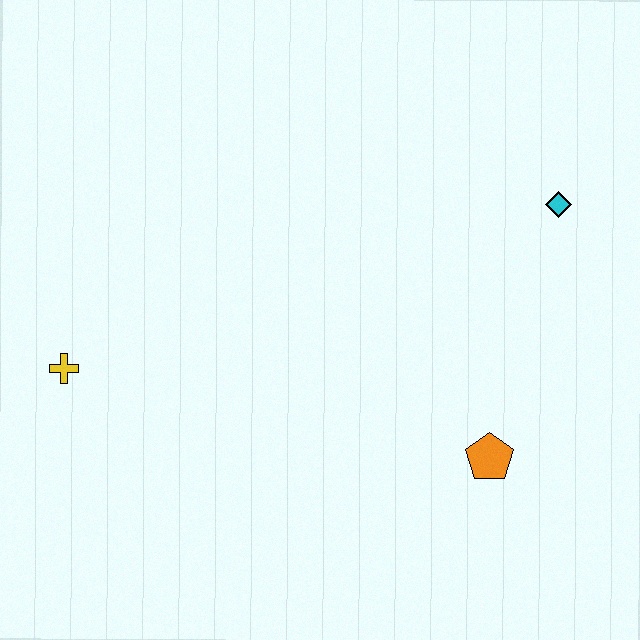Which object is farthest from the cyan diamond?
The yellow cross is farthest from the cyan diamond.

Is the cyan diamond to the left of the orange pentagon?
No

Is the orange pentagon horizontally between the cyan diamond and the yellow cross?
Yes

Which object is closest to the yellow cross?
The orange pentagon is closest to the yellow cross.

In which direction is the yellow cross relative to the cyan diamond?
The yellow cross is to the left of the cyan diamond.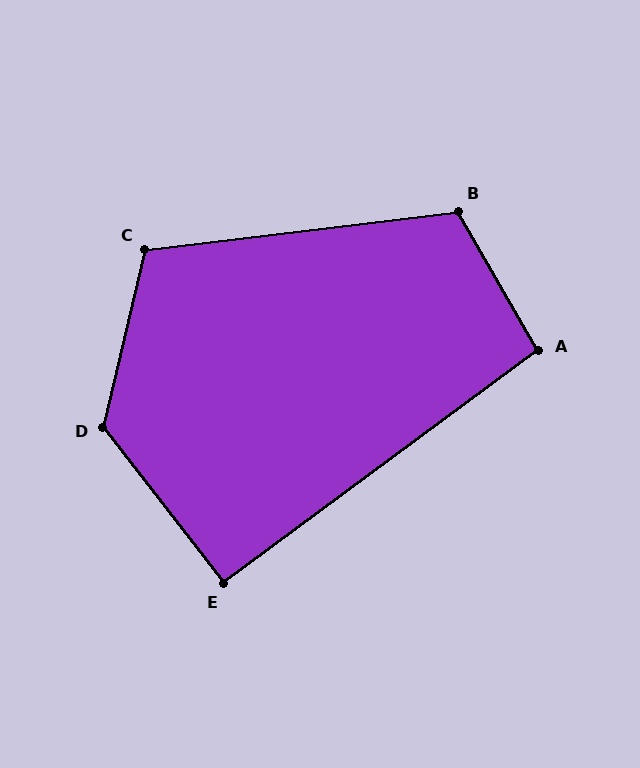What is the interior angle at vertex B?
Approximately 113 degrees (obtuse).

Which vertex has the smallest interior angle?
E, at approximately 91 degrees.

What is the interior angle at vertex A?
Approximately 96 degrees (obtuse).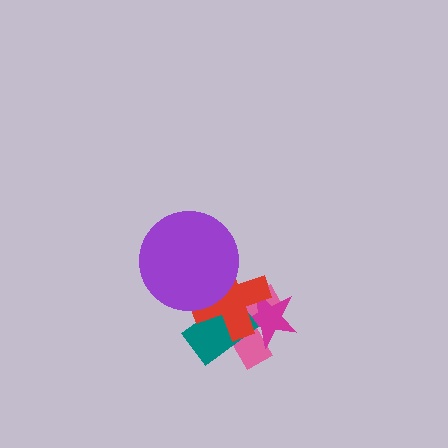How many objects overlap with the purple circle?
2 objects overlap with the purple circle.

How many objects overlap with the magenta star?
3 objects overlap with the magenta star.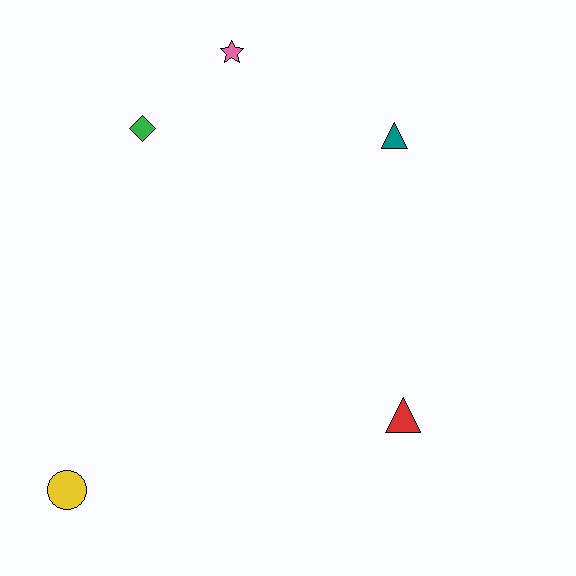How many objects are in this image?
There are 5 objects.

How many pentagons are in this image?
There are no pentagons.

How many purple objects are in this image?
There are no purple objects.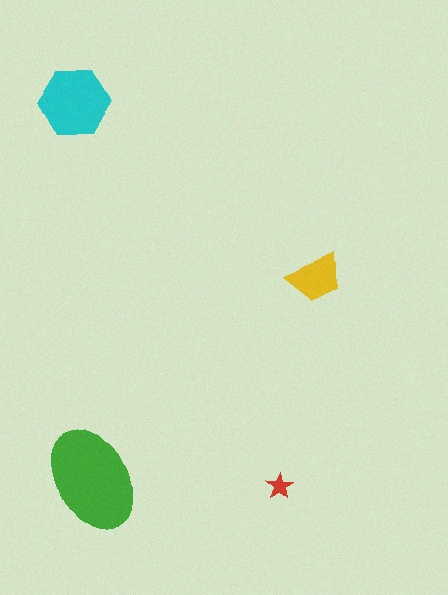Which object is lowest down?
The red star is bottommost.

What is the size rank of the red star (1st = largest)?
4th.